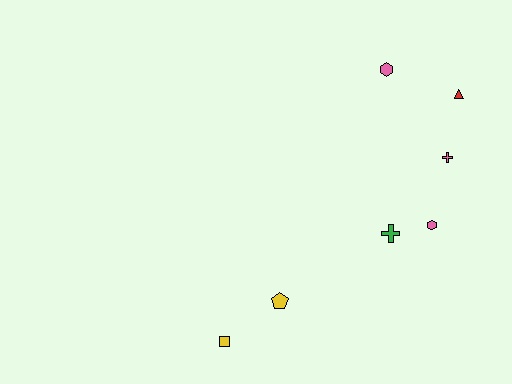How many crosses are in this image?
There are 2 crosses.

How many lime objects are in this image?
There are no lime objects.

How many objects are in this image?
There are 7 objects.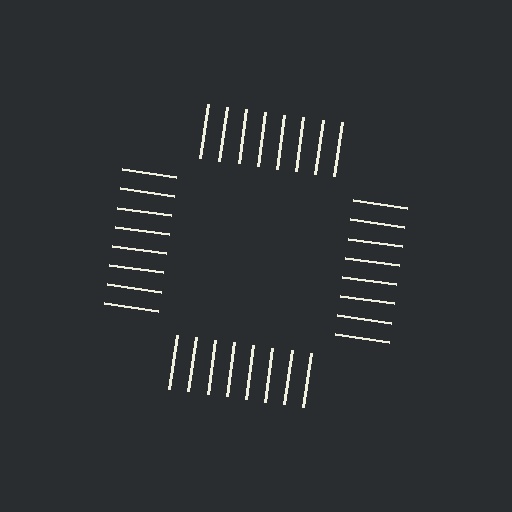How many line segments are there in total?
32 — 8 along each of the 4 edges.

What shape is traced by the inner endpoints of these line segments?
An illusory square — the line segments terminate on its edges but no continuous stroke is drawn.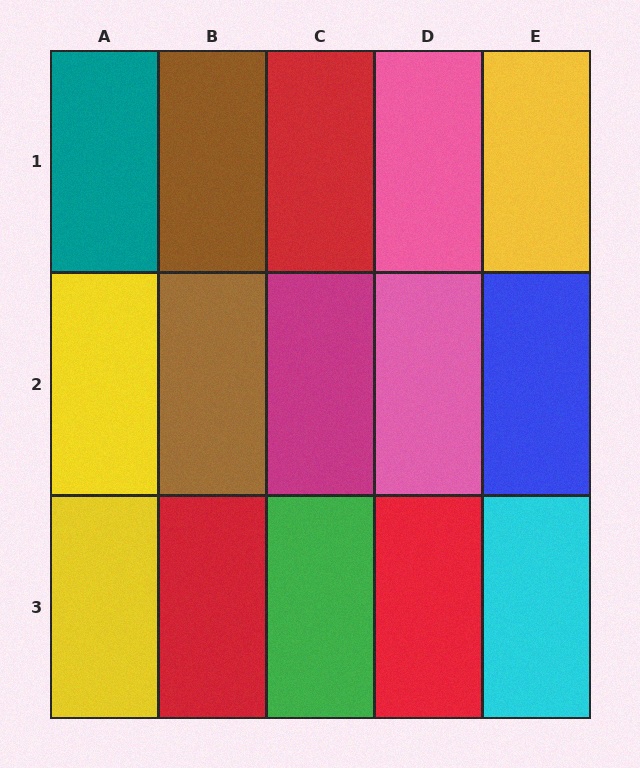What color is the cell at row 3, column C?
Green.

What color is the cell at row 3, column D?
Red.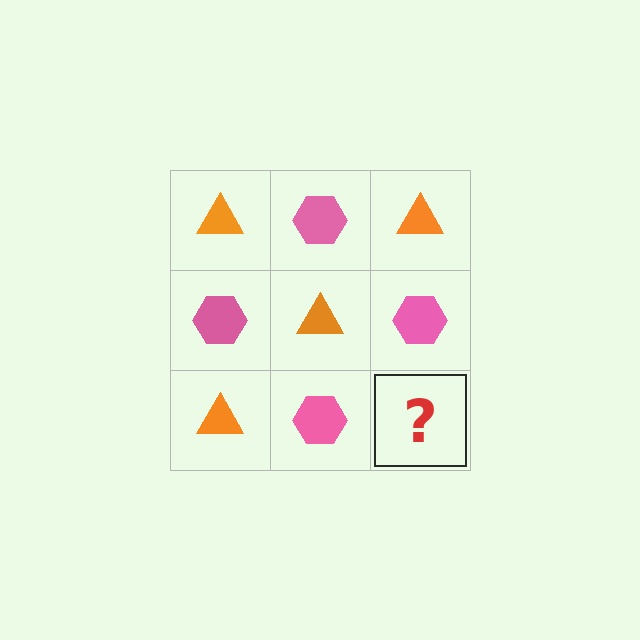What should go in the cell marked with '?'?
The missing cell should contain an orange triangle.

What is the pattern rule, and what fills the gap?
The rule is that it alternates orange triangle and pink hexagon in a checkerboard pattern. The gap should be filled with an orange triangle.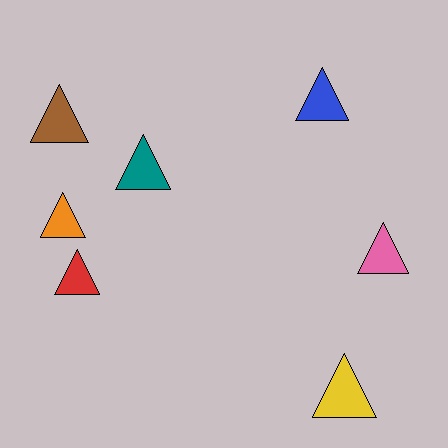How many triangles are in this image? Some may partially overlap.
There are 7 triangles.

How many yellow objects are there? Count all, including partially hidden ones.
There is 1 yellow object.